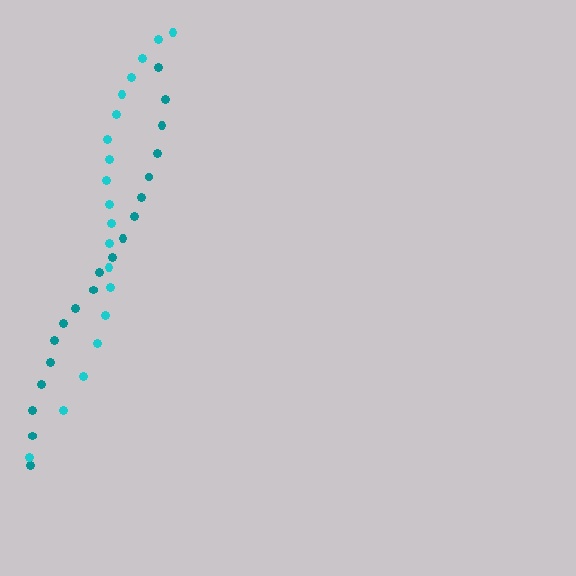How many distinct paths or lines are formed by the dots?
There are 2 distinct paths.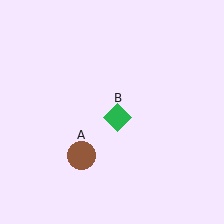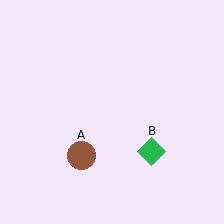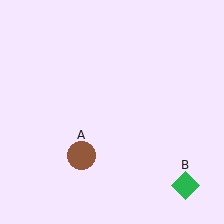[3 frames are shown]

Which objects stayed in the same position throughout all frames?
Brown circle (object A) remained stationary.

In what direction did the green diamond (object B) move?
The green diamond (object B) moved down and to the right.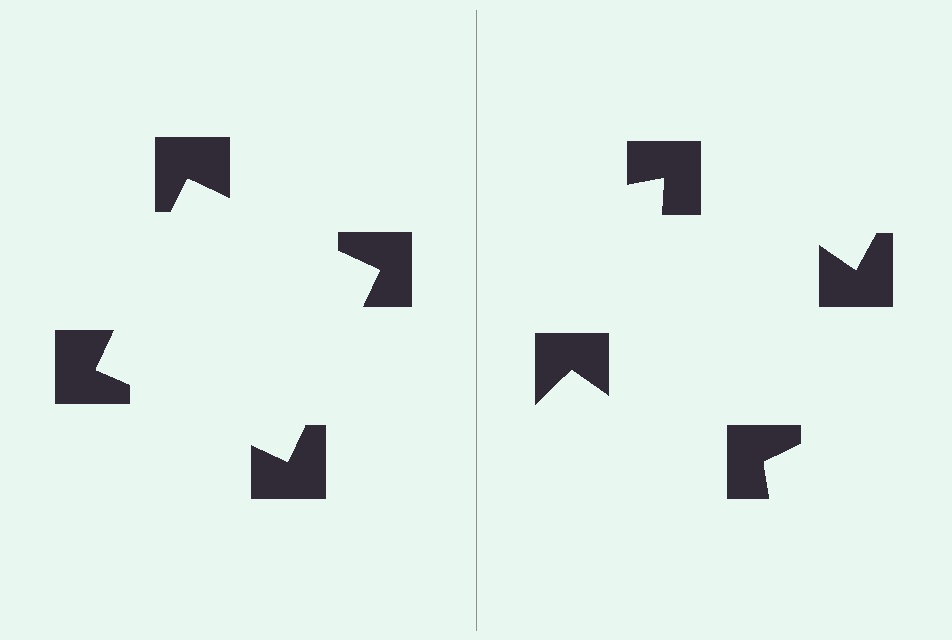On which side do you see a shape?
An illusory square appears on the left side. On the right side the wedge cuts are rotated, so no coherent shape forms.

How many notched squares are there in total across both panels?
8 — 4 on each side.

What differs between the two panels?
The notched squares are positioned identically on both sides; only the wedge orientations differ. On the left they align to a square; on the right they are misaligned.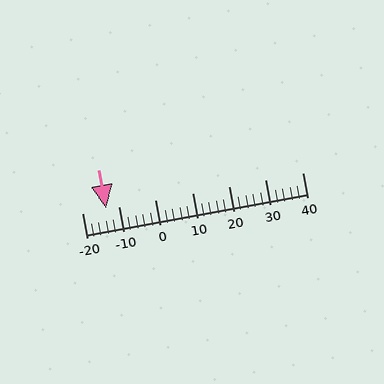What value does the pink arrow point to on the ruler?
The pink arrow points to approximately -14.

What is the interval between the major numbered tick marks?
The major tick marks are spaced 10 units apart.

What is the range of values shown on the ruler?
The ruler shows values from -20 to 40.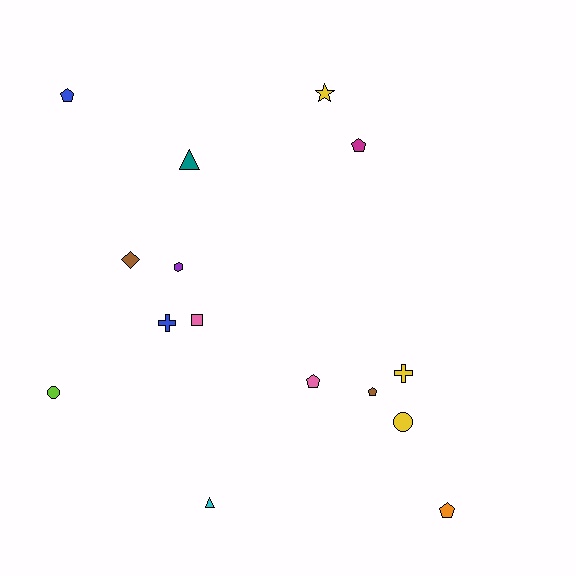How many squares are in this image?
There is 1 square.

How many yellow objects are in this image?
There are 3 yellow objects.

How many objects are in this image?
There are 15 objects.